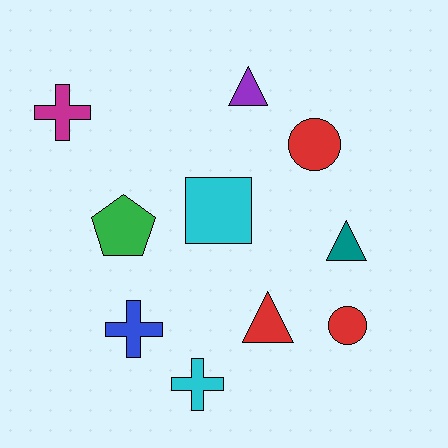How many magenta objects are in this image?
There is 1 magenta object.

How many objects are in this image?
There are 10 objects.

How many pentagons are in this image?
There is 1 pentagon.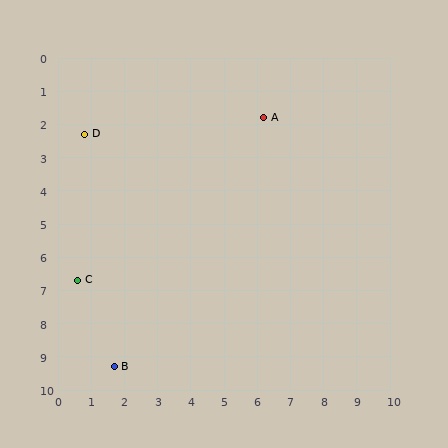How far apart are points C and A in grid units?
Points C and A are about 7.4 grid units apart.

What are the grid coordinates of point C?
Point C is at approximately (0.6, 6.7).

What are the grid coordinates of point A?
Point A is at approximately (6.2, 1.8).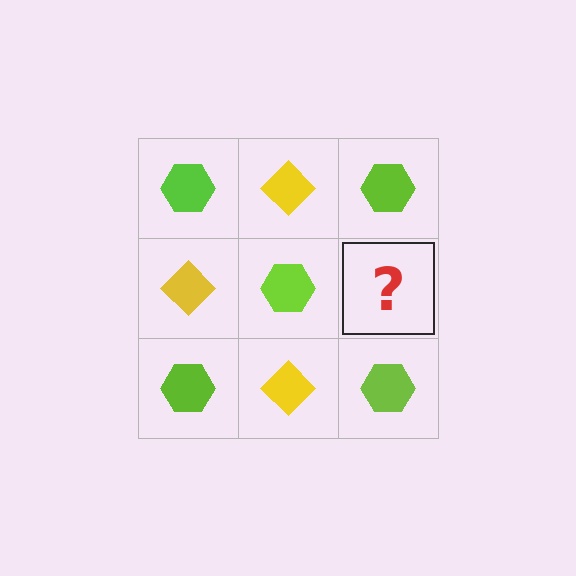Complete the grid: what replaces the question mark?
The question mark should be replaced with a yellow diamond.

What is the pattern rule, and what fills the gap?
The rule is that it alternates lime hexagon and yellow diamond in a checkerboard pattern. The gap should be filled with a yellow diamond.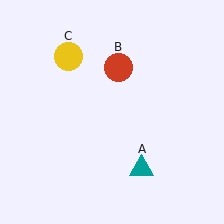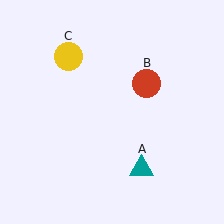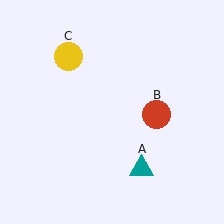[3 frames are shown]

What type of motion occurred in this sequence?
The red circle (object B) rotated clockwise around the center of the scene.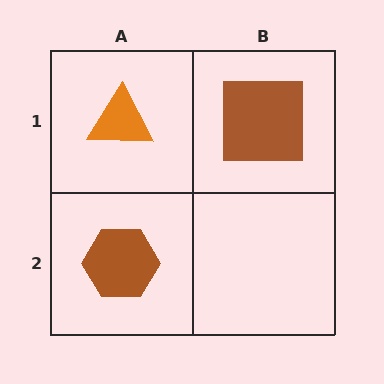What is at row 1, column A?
An orange triangle.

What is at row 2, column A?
A brown hexagon.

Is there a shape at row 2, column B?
No, that cell is empty.